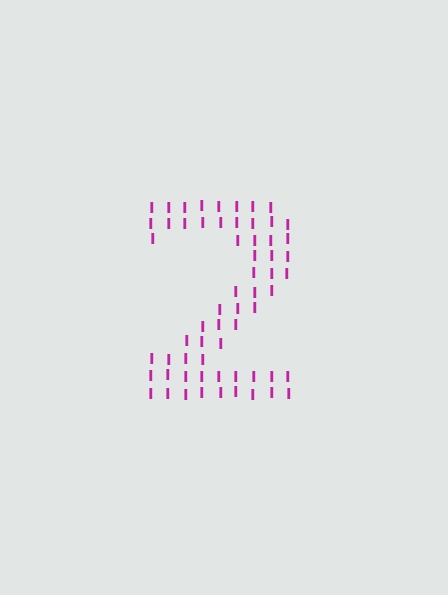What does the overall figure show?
The overall figure shows the digit 2.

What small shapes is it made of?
It is made of small letter I's.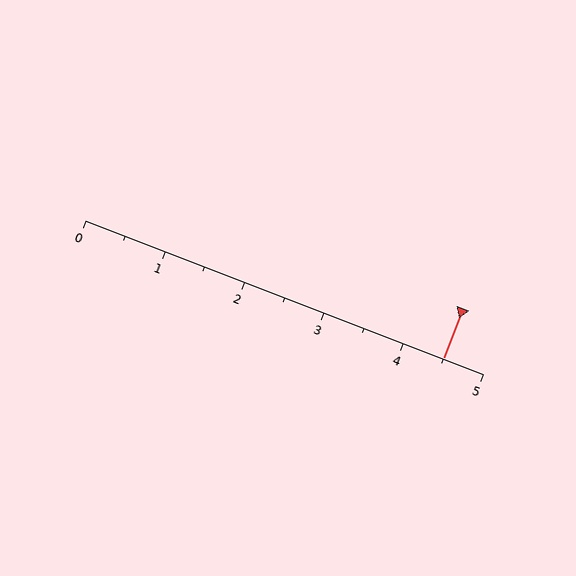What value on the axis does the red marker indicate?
The marker indicates approximately 4.5.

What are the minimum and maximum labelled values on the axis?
The axis runs from 0 to 5.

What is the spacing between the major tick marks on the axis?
The major ticks are spaced 1 apart.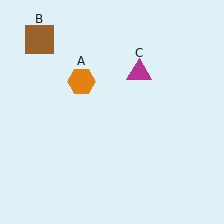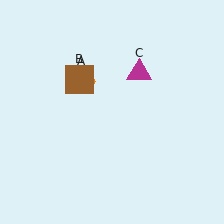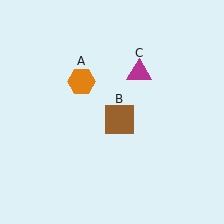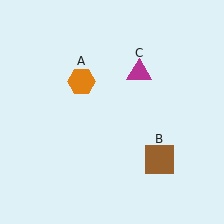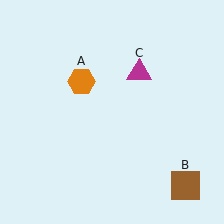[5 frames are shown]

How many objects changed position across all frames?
1 object changed position: brown square (object B).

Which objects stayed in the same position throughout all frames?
Orange hexagon (object A) and magenta triangle (object C) remained stationary.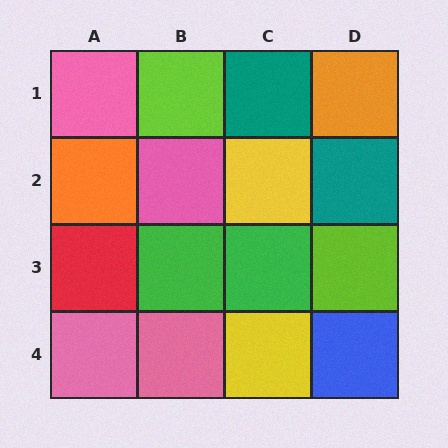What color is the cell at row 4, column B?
Pink.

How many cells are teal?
2 cells are teal.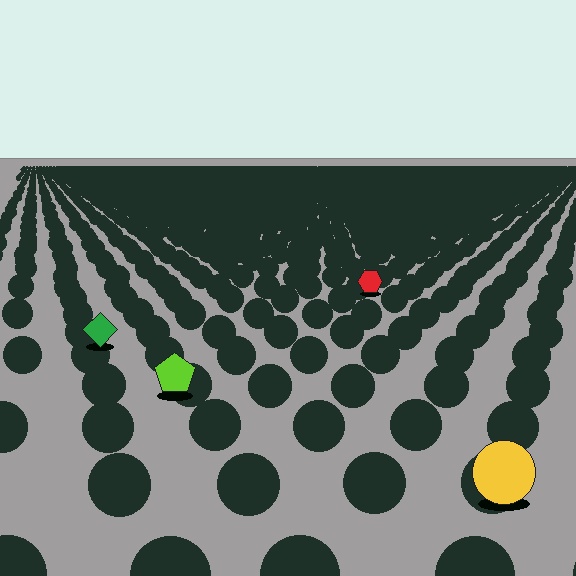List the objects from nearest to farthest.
From nearest to farthest: the yellow circle, the lime pentagon, the green diamond, the red hexagon.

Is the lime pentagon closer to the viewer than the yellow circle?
No. The yellow circle is closer — you can tell from the texture gradient: the ground texture is coarser near it.